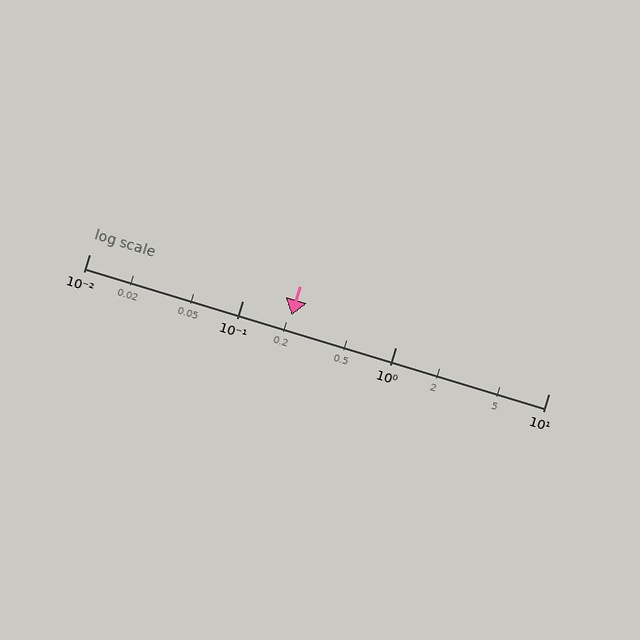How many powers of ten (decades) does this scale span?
The scale spans 3 decades, from 0.01 to 10.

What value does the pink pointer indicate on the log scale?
The pointer indicates approximately 0.21.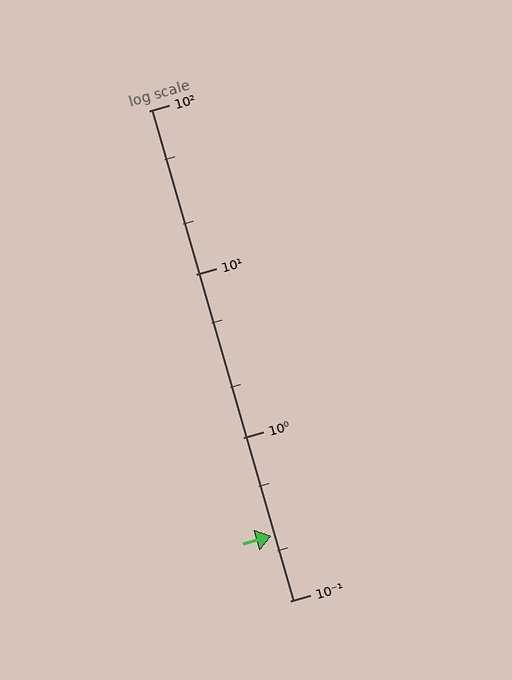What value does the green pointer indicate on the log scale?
The pointer indicates approximately 0.25.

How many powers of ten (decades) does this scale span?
The scale spans 3 decades, from 0.1 to 100.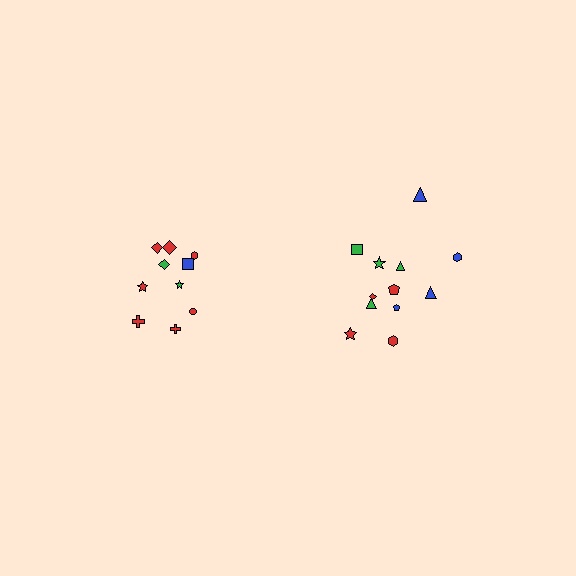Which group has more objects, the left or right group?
The right group.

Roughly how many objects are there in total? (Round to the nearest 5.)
Roughly 20 objects in total.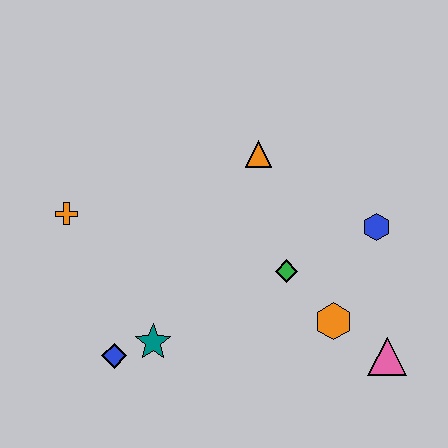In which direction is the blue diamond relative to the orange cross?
The blue diamond is below the orange cross.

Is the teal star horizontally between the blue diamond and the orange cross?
No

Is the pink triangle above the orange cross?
No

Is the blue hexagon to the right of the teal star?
Yes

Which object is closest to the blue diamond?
The teal star is closest to the blue diamond.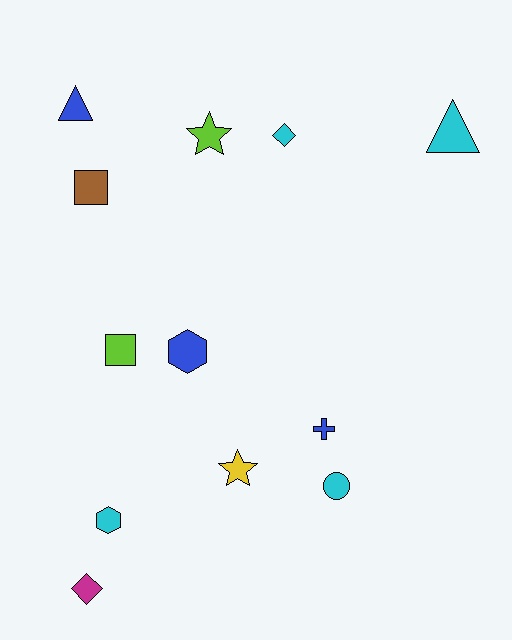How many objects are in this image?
There are 12 objects.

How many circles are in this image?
There is 1 circle.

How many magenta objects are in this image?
There is 1 magenta object.